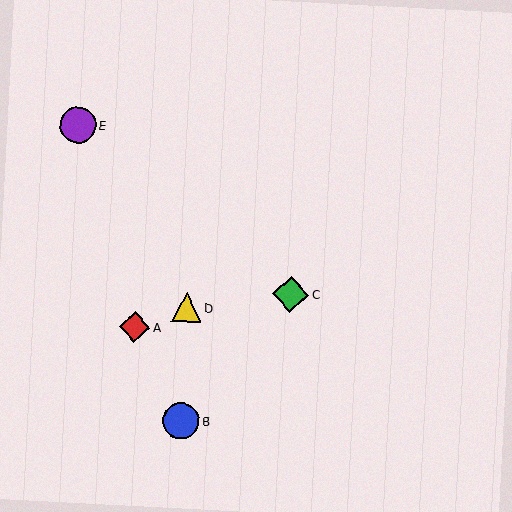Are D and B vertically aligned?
Yes, both are at x≈187.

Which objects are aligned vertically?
Objects B, D are aligned vertically.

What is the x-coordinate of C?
Object C is at x≈291.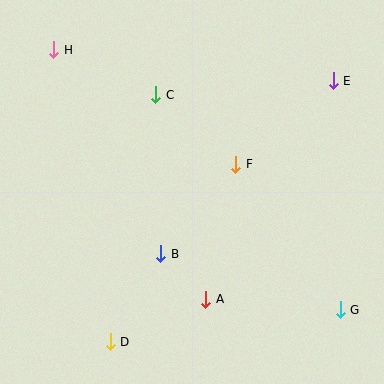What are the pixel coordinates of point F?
Point F is at (236, 164).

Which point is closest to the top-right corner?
Point E is closest to the top-right corner.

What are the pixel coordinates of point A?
Point A is at (206, 299).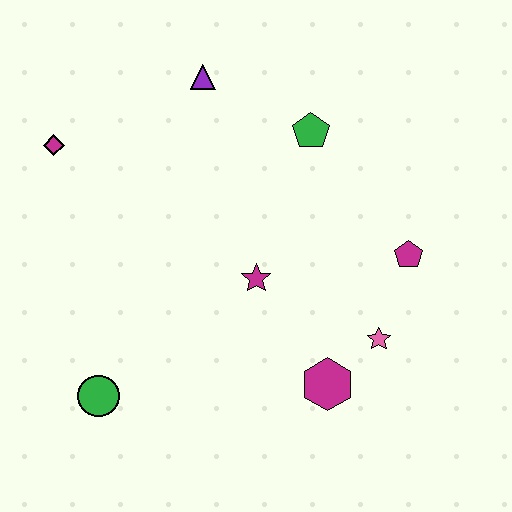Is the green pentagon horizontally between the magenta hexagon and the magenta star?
Yes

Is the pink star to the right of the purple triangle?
Yes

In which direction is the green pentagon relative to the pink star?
The green pentagon is above the pink star.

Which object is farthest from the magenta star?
The magenta diamond is farthest from the magenta star.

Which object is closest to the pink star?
The magenta hexagon is closest to the pink star.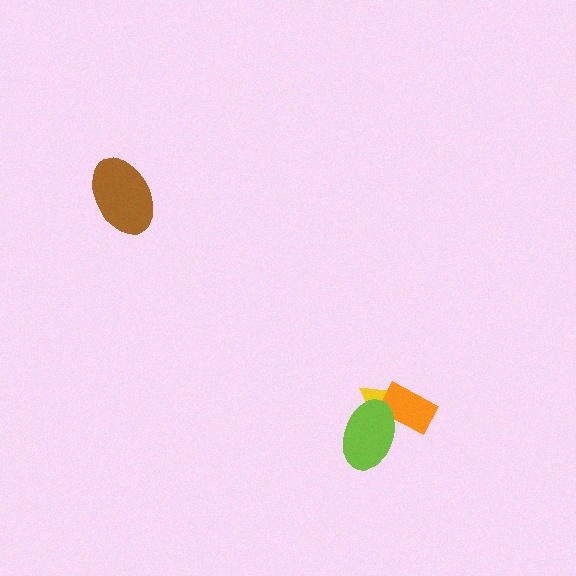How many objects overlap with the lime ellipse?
2 objects overlap with the lime ellipse.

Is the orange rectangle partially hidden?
Yes, it is partially covered by another shape.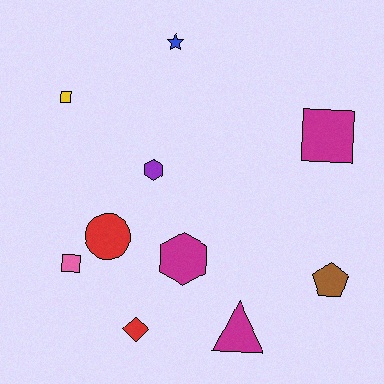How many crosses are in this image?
There are no crosses.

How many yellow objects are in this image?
There is 1 yellow object.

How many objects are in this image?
There are 10 objects.